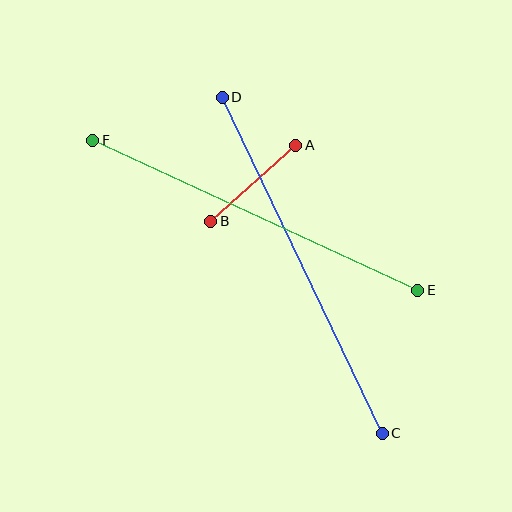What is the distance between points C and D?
The distance is approximately 372 pixels.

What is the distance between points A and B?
The distance is approximately 114 pixels.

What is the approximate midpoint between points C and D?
The midpoint is at approximately (302, 265) pixels.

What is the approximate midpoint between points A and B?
The midpoint is at approximately (253, 183) pixels.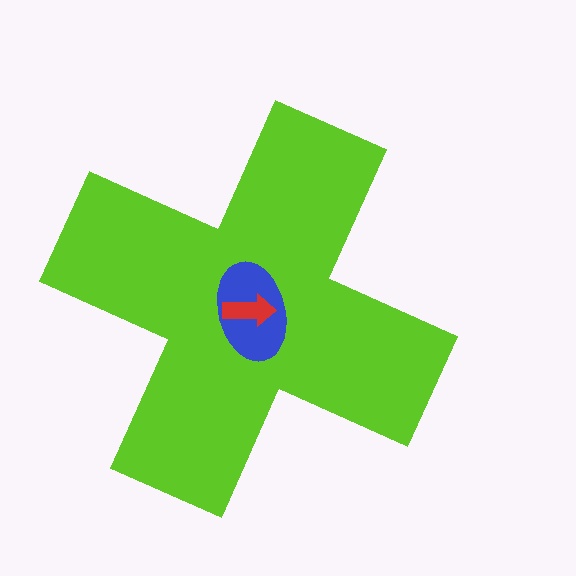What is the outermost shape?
The lime cross.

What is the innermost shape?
The red arrow.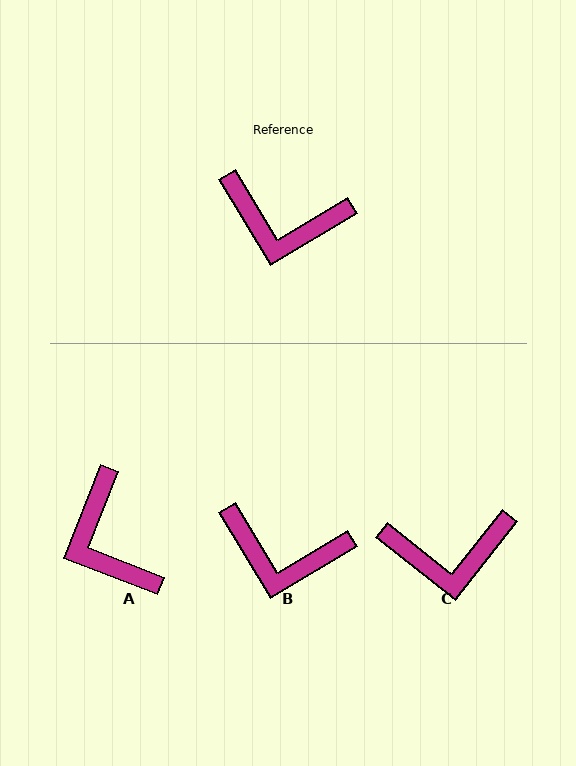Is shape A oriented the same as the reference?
No, it is off by about 52 degrees.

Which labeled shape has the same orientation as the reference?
B.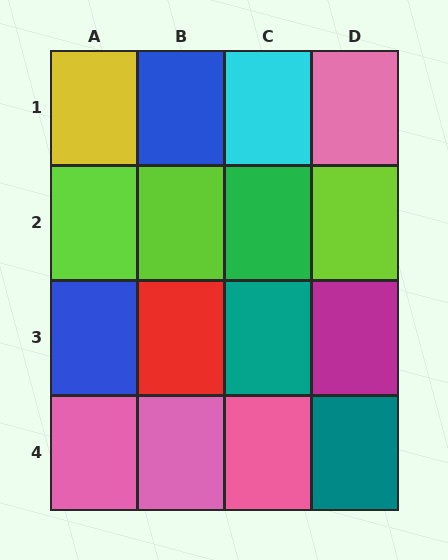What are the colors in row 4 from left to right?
Pink, pink, pink, teal.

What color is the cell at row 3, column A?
Blue.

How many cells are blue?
2 cells are blue.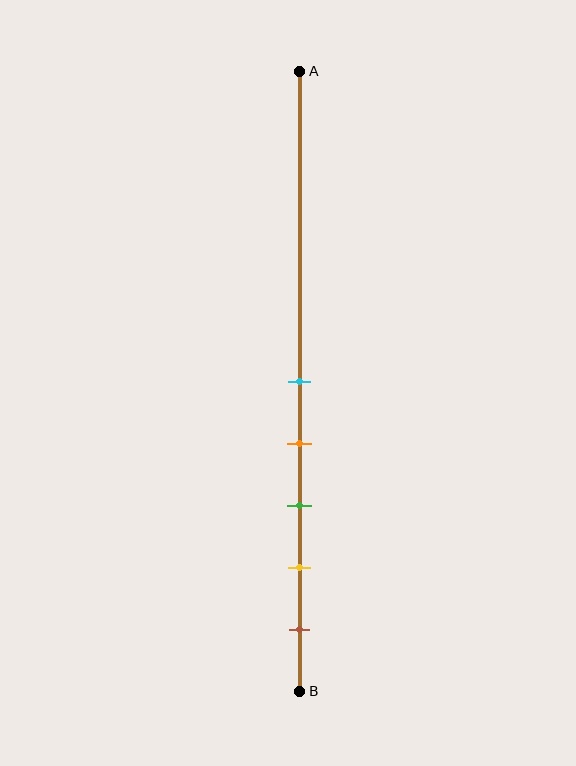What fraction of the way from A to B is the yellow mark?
The yellow mark is approximately 80% (0.8) of the way from A to B.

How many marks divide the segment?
There are 5 marks dividing the segment.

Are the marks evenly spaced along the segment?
Yes, the marks are approximately evenly spaced.